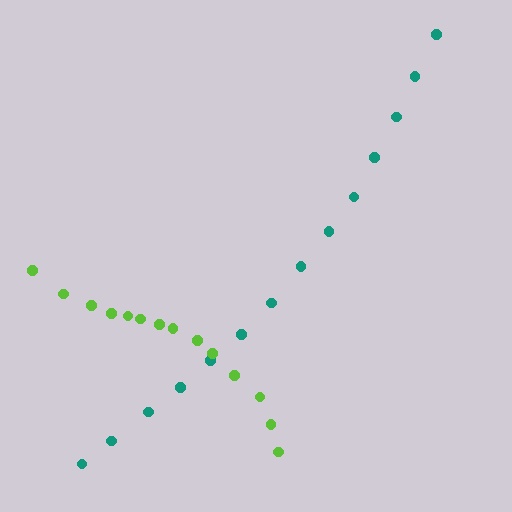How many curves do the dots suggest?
There are 2 distinct paths.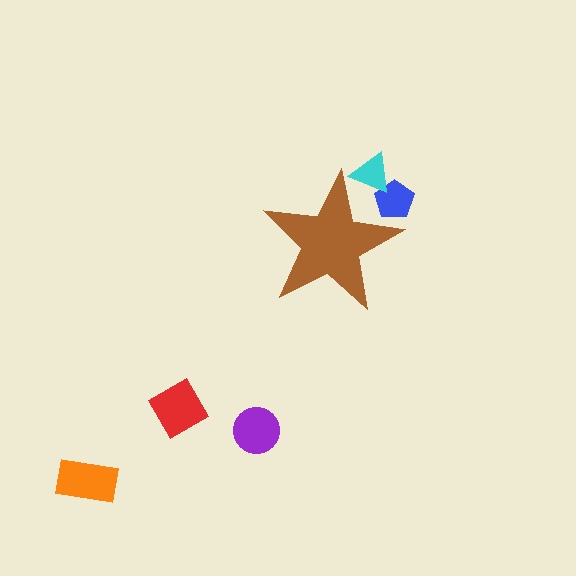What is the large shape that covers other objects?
A brown star.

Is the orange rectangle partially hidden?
No, the orange rectangle is fully visible.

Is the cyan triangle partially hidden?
Yes, the cyan triangle is partially hidden behind the brown star.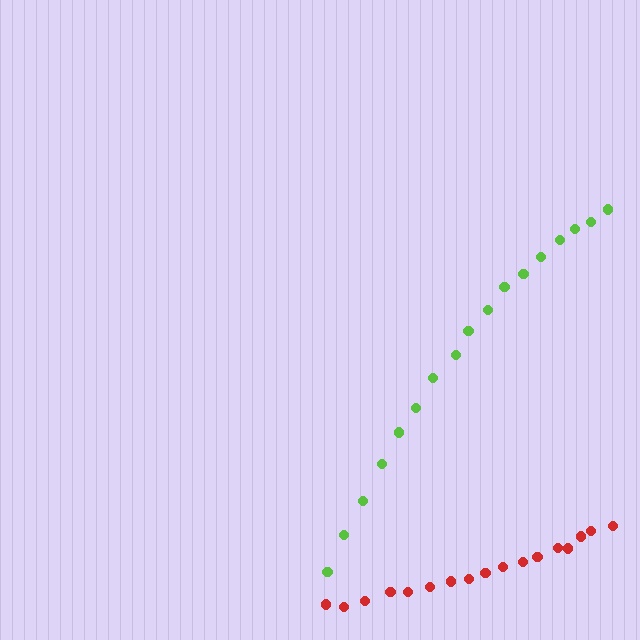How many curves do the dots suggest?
There are 2 distinct paths.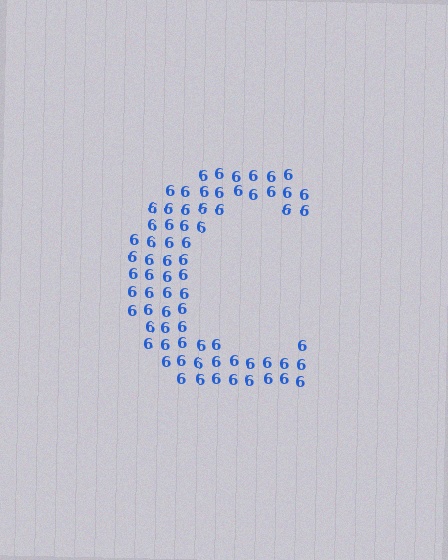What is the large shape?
The large shape is the letter C.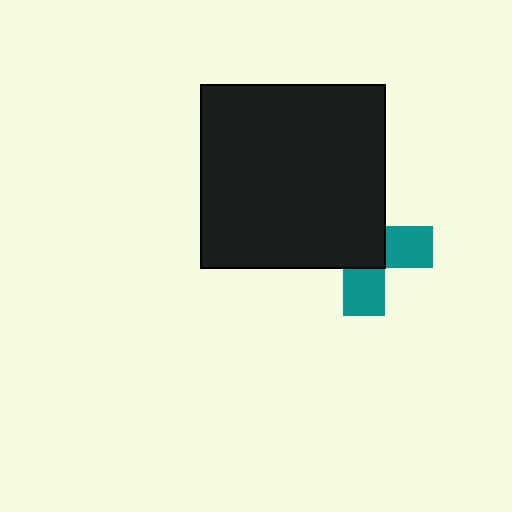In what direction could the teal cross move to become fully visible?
The teal cross could move toward the lower-right. That would shift it out from behind the black square entirely.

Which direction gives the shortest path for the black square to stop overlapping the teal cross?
Moving toward the upper-left gives the shortest separation.